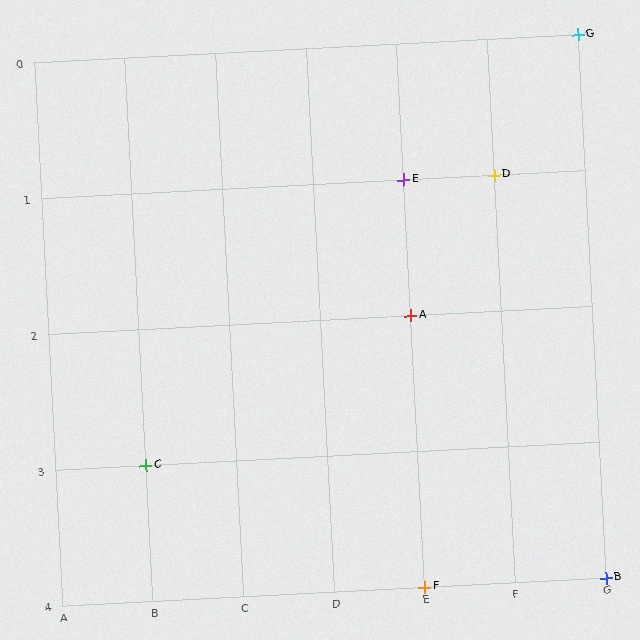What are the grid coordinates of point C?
Point C is at grid coordinates (B, 3).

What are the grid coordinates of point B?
Point B is at grid coordinates (G, 4).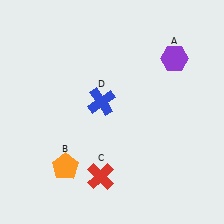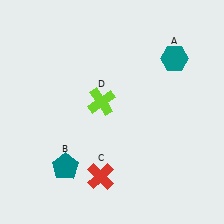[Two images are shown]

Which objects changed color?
A changed from purple to teal. B changed from orange to teal. D changed from blue to lime.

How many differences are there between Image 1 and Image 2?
There are 3 differences between the two images.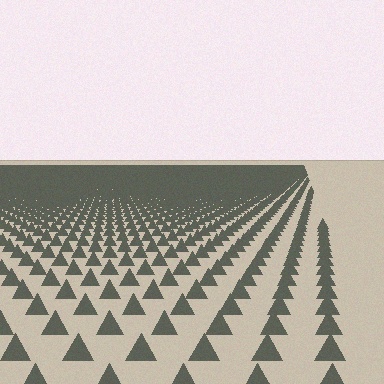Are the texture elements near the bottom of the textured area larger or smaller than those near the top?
Larger. Near the bottom, elements are closer to the viewer and appear at a bigger on-screen size.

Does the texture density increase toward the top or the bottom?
Density increases toward the top.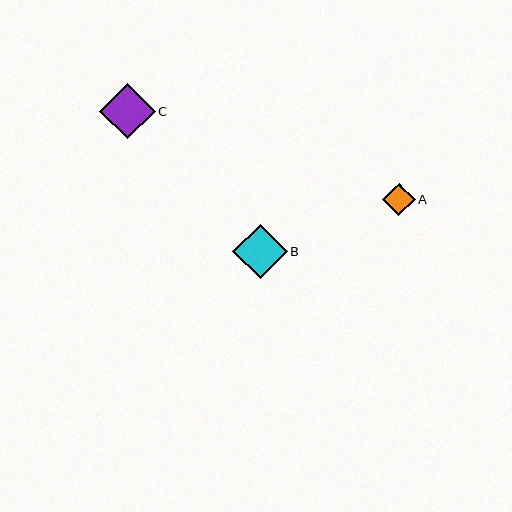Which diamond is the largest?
Diamond C is the largest with a size of approximately 56 pixels.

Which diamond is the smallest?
Diamond A is the smallest with a size of approximately 32 pixels.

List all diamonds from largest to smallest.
From largest to smallest: C, B, A.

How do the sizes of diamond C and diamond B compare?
Diamond C and diamond B are approximately the same size.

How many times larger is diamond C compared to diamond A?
Diamond C is approximately 1.7 times the size of diamond A.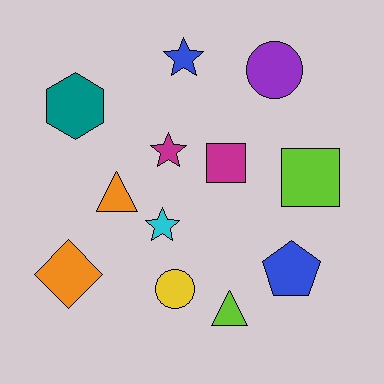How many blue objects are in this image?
There are 2 blue objects.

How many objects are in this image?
There are 12 objects.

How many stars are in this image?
There are 3 stars.